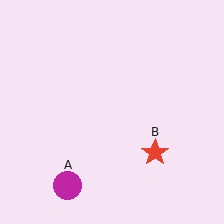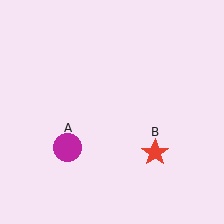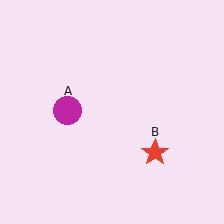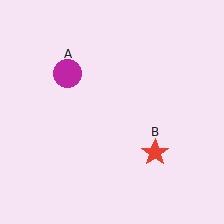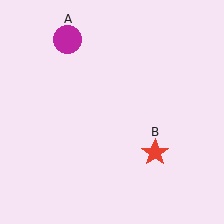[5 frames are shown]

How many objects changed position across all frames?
1 object changed position: magenta circle (object A).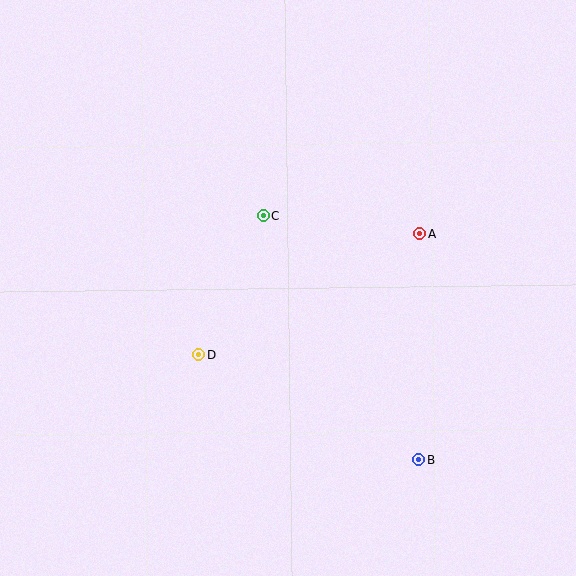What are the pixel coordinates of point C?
Point C is at (263, 216).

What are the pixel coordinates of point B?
Point B is at (419, 460).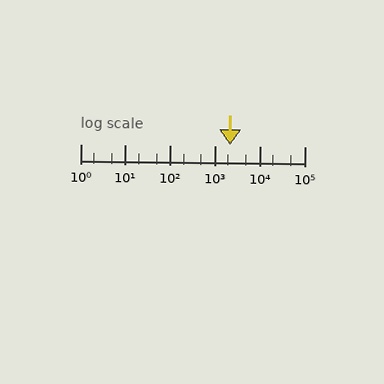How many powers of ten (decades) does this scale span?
The scale spans 5 decades, from 1 to 100000.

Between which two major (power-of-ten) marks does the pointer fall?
The pointer is between 1000 and 10000.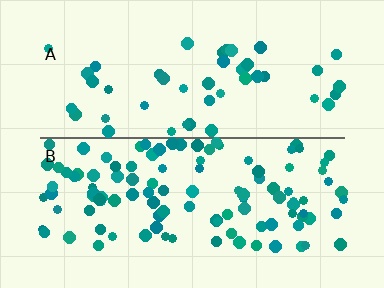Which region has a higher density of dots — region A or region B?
B (the bottom).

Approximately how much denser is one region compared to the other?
Approximately 2.3× — region B over region A.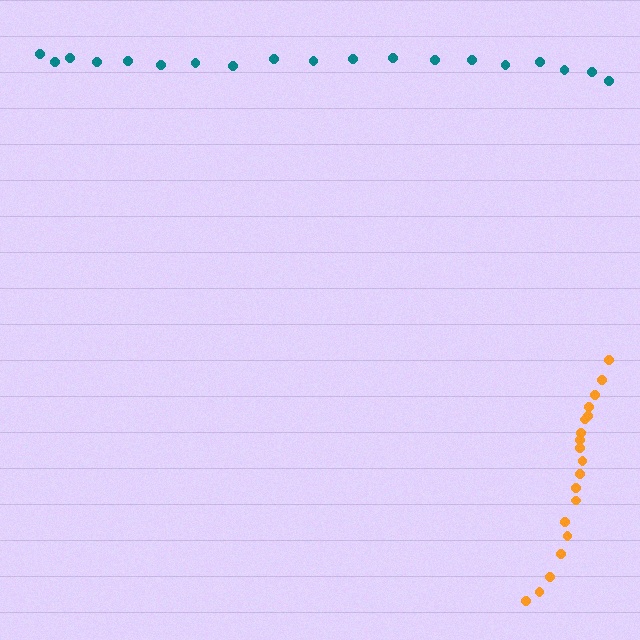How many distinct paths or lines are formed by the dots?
There are 2 distinct paths.